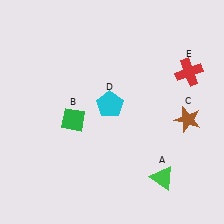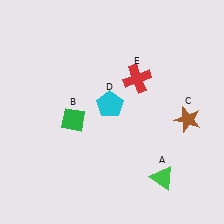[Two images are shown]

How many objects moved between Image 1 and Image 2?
1 object moved between the two images.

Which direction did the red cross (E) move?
The red cross (E) moved left.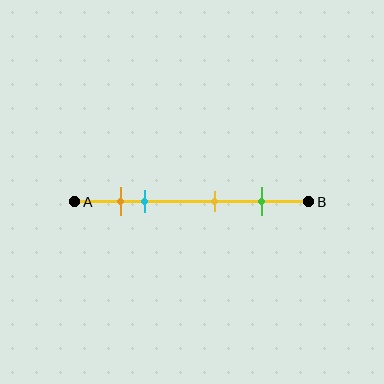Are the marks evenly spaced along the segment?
No, the marks are not evenly spaced.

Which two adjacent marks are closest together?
The orange and cyan marks are the closest adjacent pair.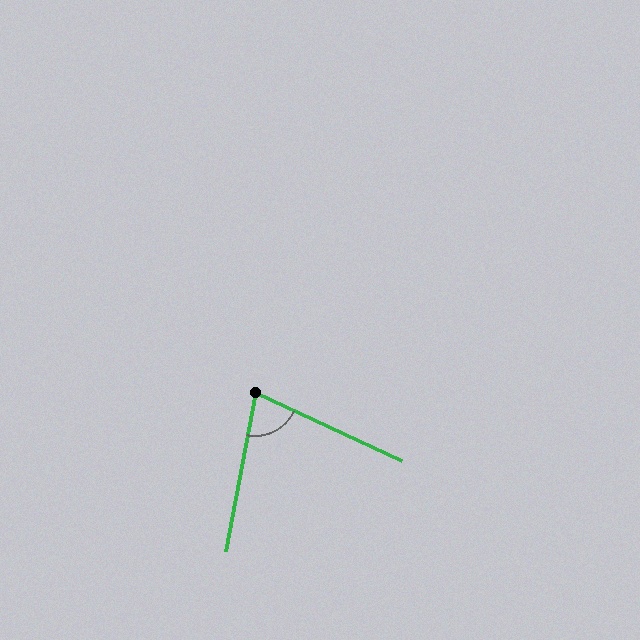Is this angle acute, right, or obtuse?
It is acute.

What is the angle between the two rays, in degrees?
Approximately 76 degrees.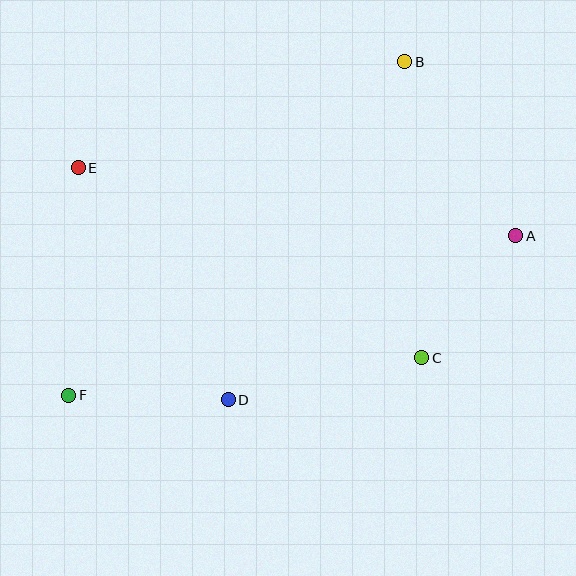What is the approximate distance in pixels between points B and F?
The distance between B and F is approximately 474 pixels.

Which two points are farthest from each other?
Points A and F are farthest from each other.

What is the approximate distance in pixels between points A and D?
The distance between A and D is approximately 331 pixels.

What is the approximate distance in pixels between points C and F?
The distance between C and F is approximately 355 pixels.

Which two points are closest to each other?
Points A and C are closest to each other.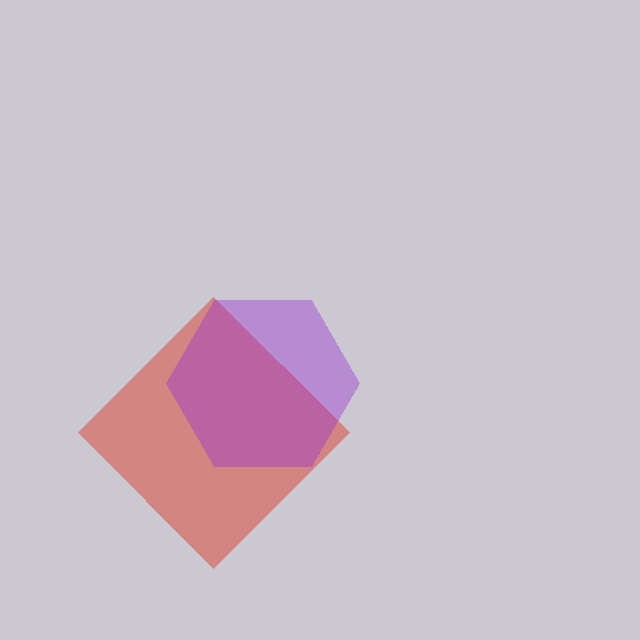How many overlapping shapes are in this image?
There are 2 overlapping shapes in the image.